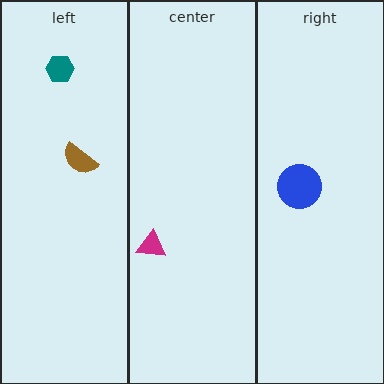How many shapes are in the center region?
1.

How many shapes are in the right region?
1.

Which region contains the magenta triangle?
The center region.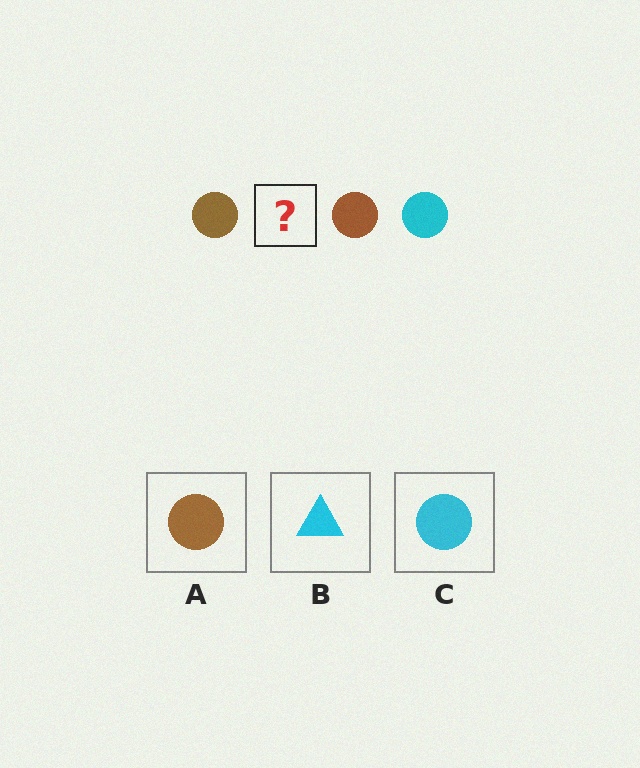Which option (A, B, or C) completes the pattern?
C.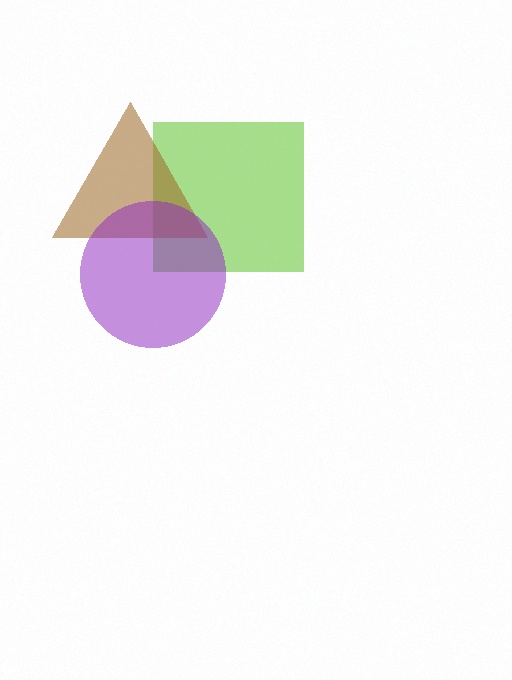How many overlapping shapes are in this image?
There are 3 overlapping shapes in the image.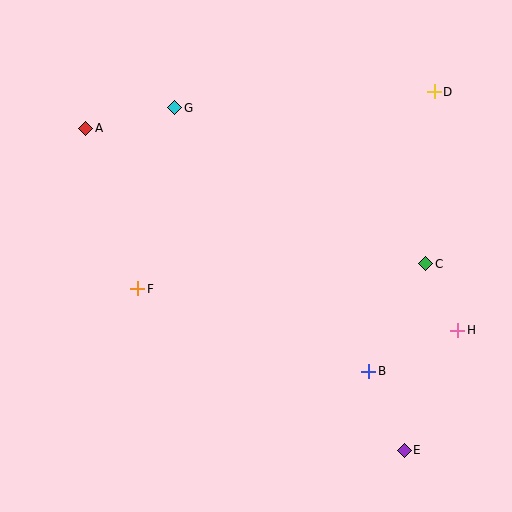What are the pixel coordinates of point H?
Point H is at (458, 330).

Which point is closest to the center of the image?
Point F at (138, 289) is closest to the center.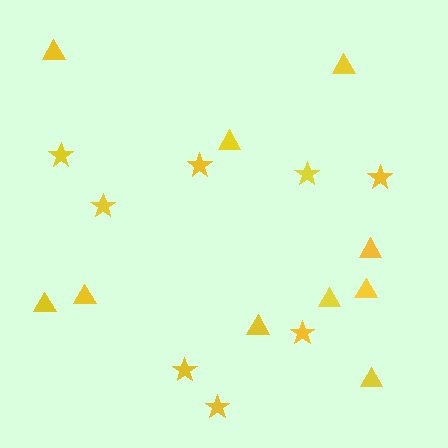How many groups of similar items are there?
There are 2 groups: one group of stars (8) and one group of triangles (10).